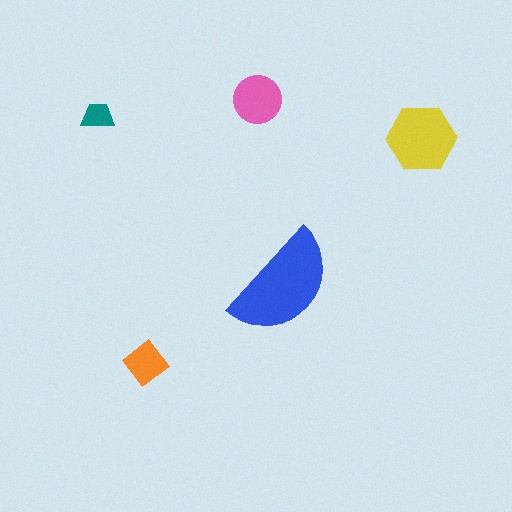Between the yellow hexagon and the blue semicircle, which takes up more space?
The blue semicircle.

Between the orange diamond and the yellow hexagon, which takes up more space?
The yellow hexagon.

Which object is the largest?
The blue semicircle.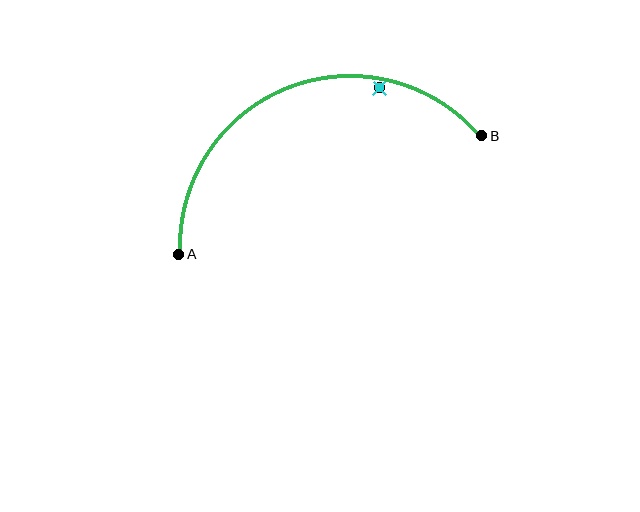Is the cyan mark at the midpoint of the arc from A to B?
No — the cyan mark does not lie on the arc at all. It sits slightly inside the curve.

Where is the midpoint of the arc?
The arc midpoint is the point on the curve farthest from the straight line joining A and B. It sits above that line.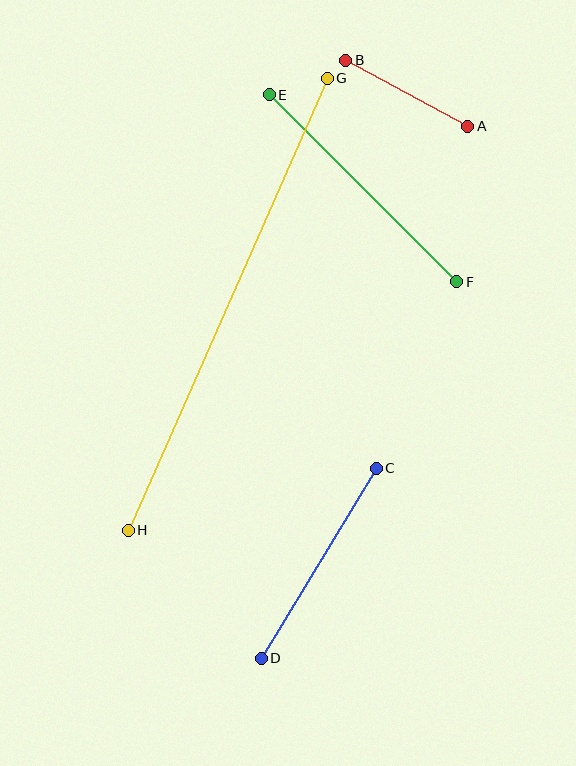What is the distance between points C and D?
The distance is approximately 222 pixels.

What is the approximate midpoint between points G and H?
The midpoint is at approximately (228, 304) pixels.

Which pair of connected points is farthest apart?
Points G and H are farthest apart.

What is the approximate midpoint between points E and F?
The midpoint is at approximately (363, 188) pixels.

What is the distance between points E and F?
The distance is approximately 265 pixels.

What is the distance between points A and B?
The distance is approximately 139 pixels.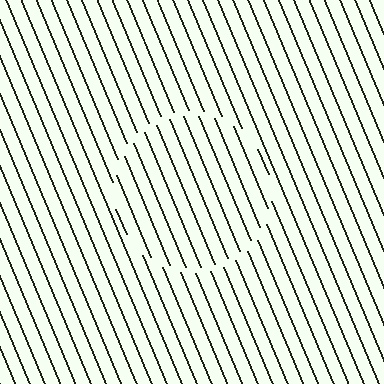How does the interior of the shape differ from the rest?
The interior of the shape contains the same grating, shifted by half a period — the contour is defined by the phase discontinuity where line-ends from the inner and outer gratings abut.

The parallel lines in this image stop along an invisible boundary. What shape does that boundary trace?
An illusory circle. The interior of the shape contains the same grating, shifted by half a period — the contour is defined by the phase discontinuity where line-ends from the inner and outer gratings abut.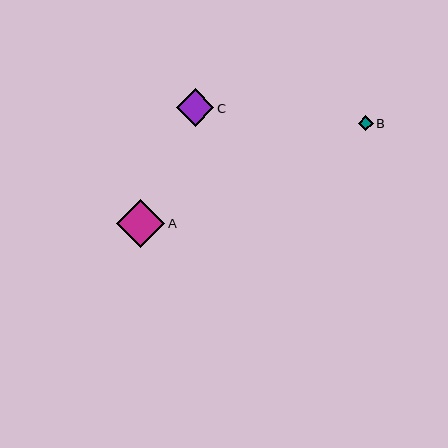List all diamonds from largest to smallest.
From largest to smallest: A, C, B.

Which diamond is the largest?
Diamond A is the largest with a size of approximately 48 pixels.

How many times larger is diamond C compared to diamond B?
Diamond C is approximately 2.5 times the size of diamond B.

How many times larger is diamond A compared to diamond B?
Diamond A is approximately 3.2 times the size of diamond B.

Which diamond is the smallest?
Diamond B is the smallest with a size of approximately 15 pixels.